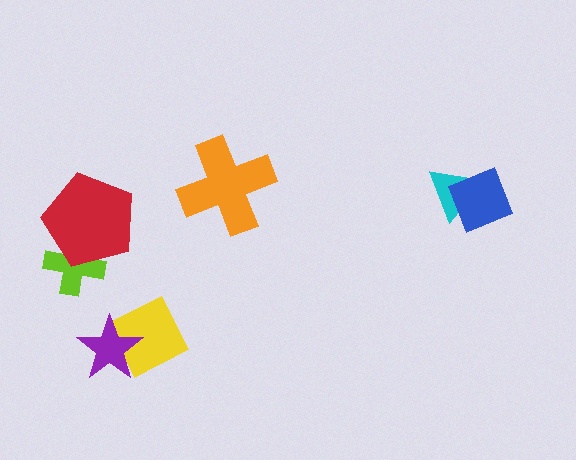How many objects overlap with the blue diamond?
1 object overlaps with the blue diamond.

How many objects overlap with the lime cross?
1 object overlaps with the lime cross.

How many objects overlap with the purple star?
1 object overlaps with the purple star.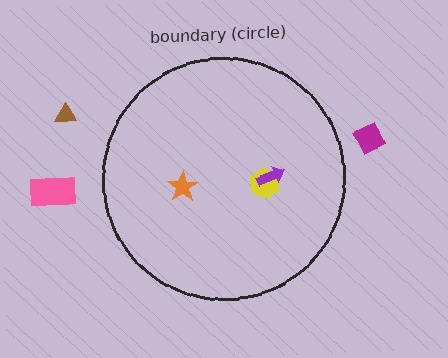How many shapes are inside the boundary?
3 inside, 3 outside.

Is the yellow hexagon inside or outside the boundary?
Inside.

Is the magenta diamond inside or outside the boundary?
Outside.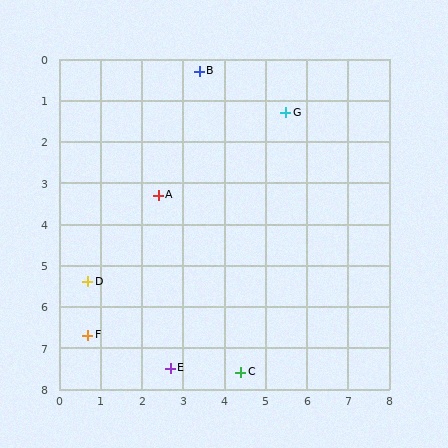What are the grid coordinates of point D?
Point D is at approximately (0.7, 5.4).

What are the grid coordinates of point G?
Point G is at approximately (5.5, 1.3).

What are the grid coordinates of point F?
Point F is at approximately (0.7, 6.7).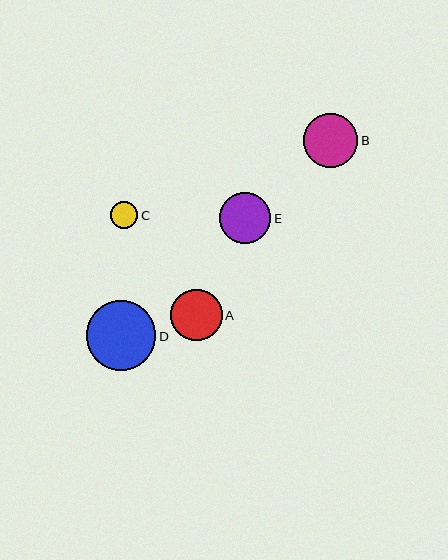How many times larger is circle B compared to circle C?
Circle B is approximately 2.0 times the size of circle C.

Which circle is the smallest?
Circle C is the smallest with a size of approximately 27 pixels.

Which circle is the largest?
Circle D is the largest with a size of approximately 70 pixels.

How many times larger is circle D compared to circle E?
Circle D is approximately 1.4 times the size of circle E.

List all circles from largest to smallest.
From largest to smallest: D, B, A, E, C.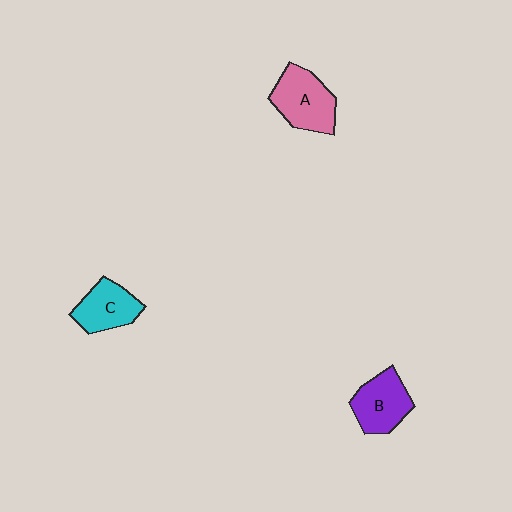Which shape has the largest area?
Shape A (pink).